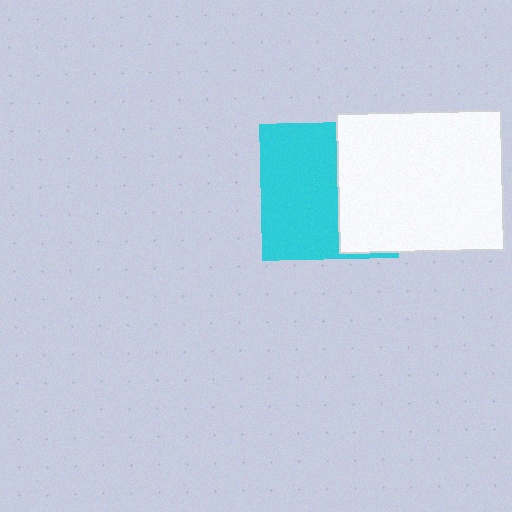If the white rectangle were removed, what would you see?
You would see the complete cyan square.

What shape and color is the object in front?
The object in front is a white rectangle.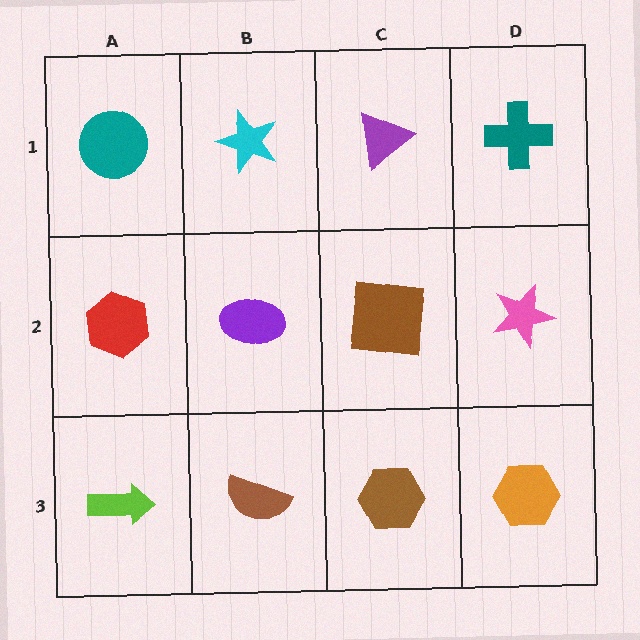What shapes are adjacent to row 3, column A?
A red hexagon (row 2, column A), a brown semicircle (row 3, column B).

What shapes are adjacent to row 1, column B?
A purple ellipse (row 2, column B), a teal circle (row 1, column A), a purple triangle (row 1, column C).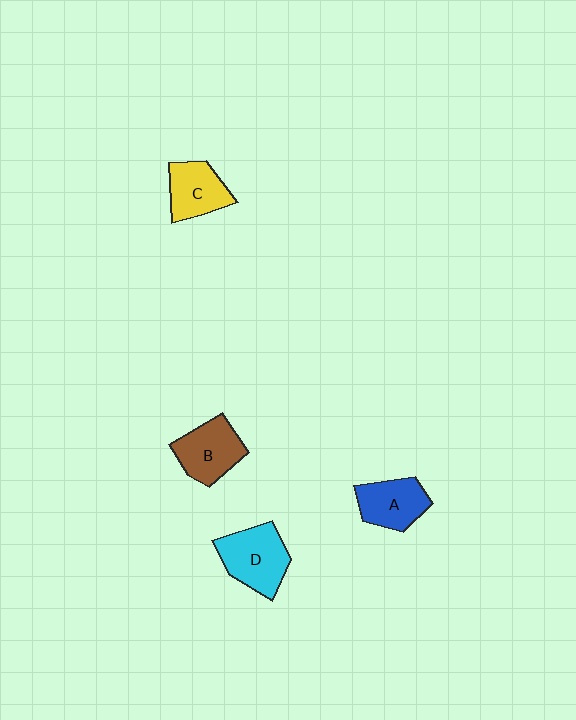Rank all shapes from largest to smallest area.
From largest to smallest: D (cyan), B (brown), A (blue), C (yellow).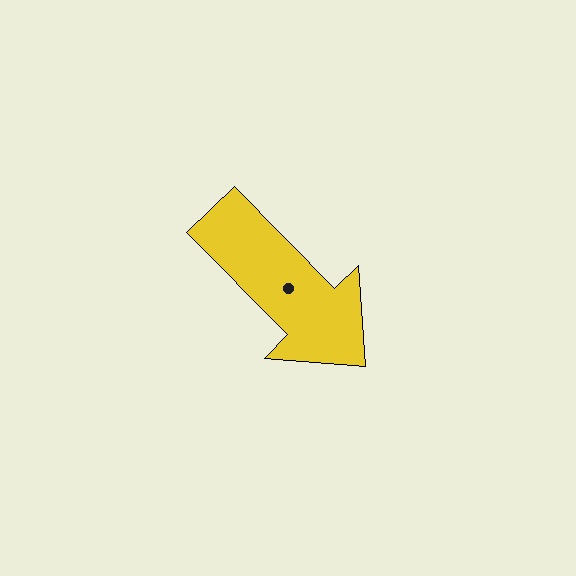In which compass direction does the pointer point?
Southeast.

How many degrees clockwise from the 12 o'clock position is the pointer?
Approximately 135 degrees.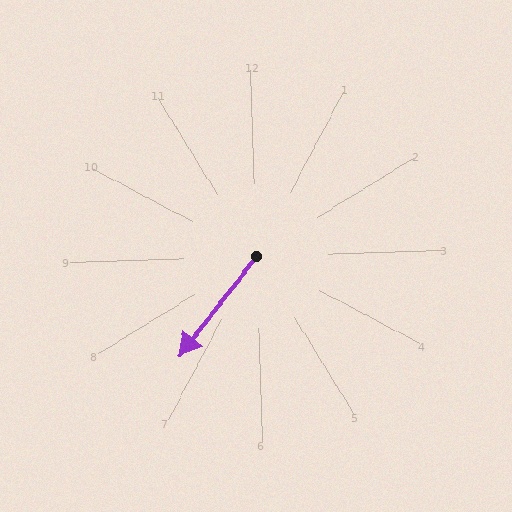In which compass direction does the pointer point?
Southwest.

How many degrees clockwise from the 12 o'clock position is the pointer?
Approximately 219 degrees.